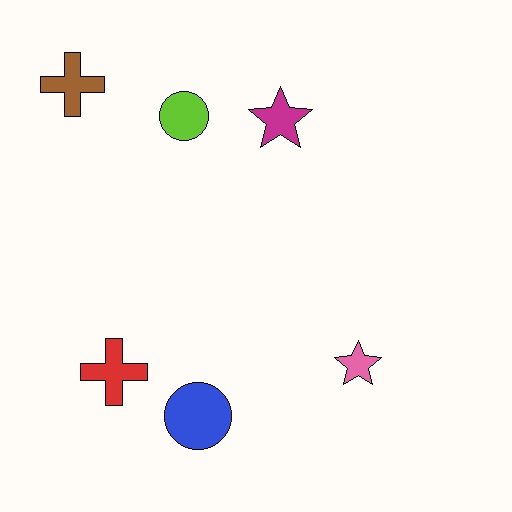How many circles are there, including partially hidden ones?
There are 2 circles.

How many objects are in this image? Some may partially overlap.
There are 6 objects.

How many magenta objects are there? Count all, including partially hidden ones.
There is 1 magenta object.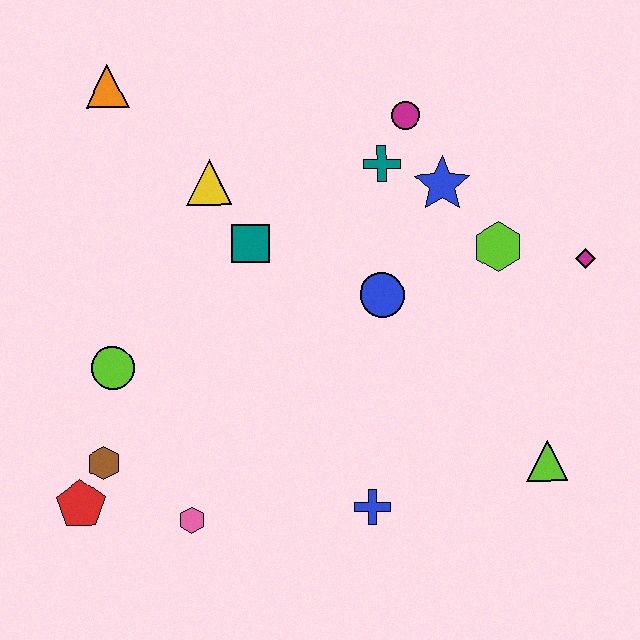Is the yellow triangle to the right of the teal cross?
No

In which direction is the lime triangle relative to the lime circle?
The lime triangle is to the right of the lime circle.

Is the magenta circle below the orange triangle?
Yes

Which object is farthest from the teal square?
The lime triangle is farthest from the teal square.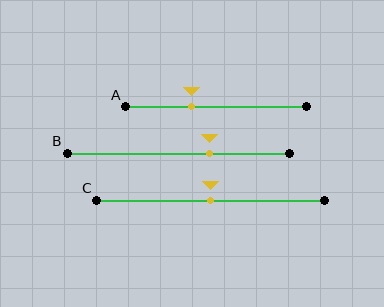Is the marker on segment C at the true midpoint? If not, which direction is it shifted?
Yes, the marker on segment C is at the true midpoint.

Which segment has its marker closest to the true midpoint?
Segment C has its marker closest to the true midpoint.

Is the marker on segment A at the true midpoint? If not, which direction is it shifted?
No, the marker on segment A is shifted to the left by about 14% of the segment length.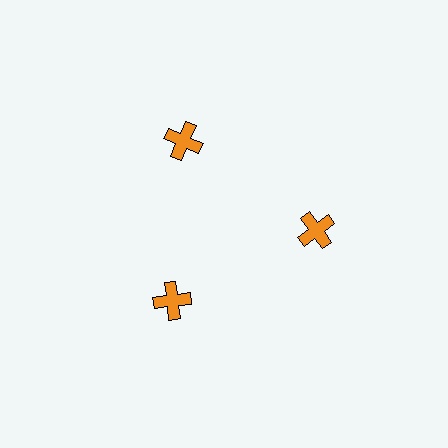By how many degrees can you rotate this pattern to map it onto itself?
The pattern maps onto itself every 120 degrees of rotation.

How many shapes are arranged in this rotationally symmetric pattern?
There are 3 shapes, arranged in 3 groups of 1.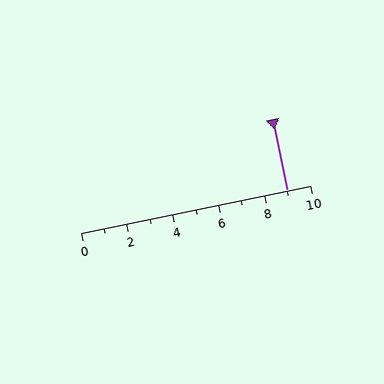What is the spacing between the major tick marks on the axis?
The major ticks are spaced 2 apart.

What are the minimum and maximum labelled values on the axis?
The axis runs from 0 to 10.